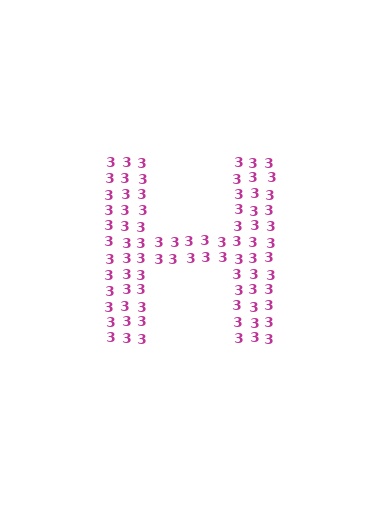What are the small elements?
The small elements are digit 3's.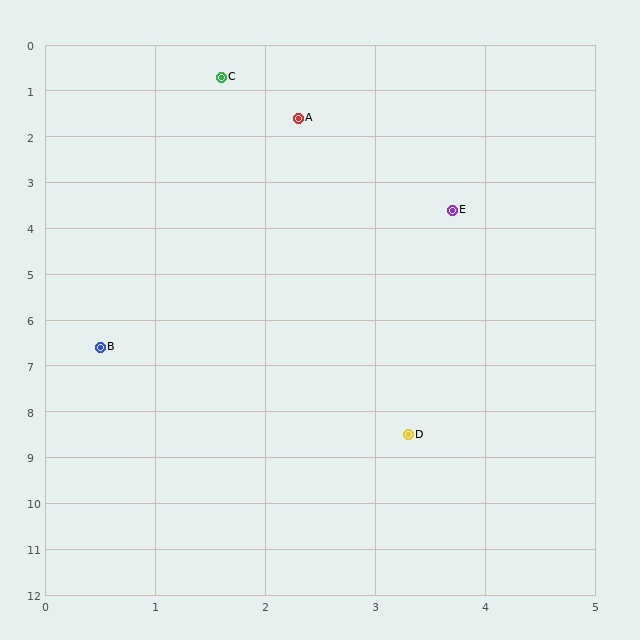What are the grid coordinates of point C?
Point C is at approximately (1.6, 0.7).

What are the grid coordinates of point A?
Point A is at approximately (2.3, 1.6).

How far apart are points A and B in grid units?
Points A and B are about 5.3 grid units apart.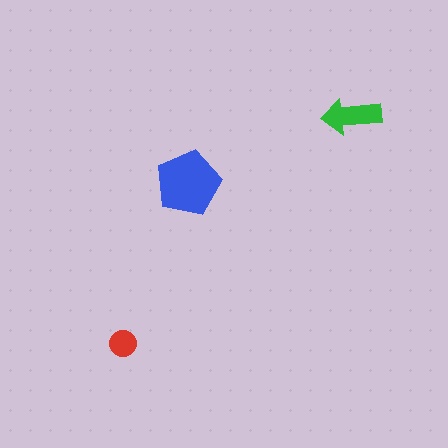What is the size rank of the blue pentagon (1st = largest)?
1st.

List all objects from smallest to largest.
The red circle, the green arrow, the blue pentagon.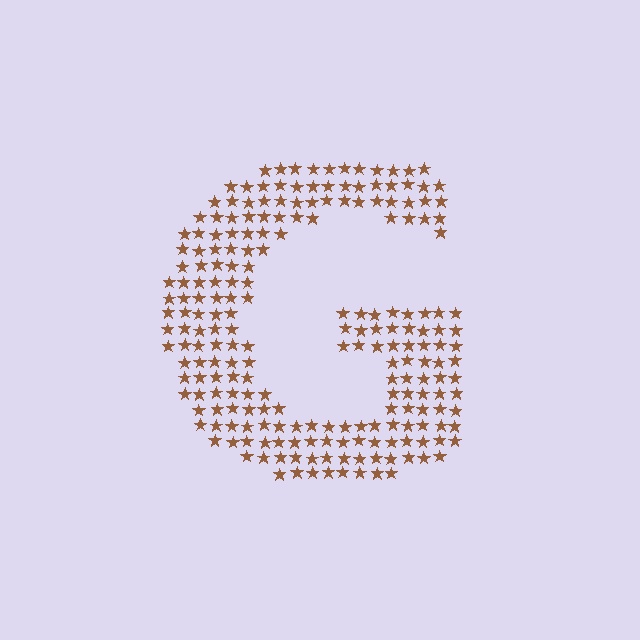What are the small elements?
The small elements are stars.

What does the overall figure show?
The overall figure shows the letter G.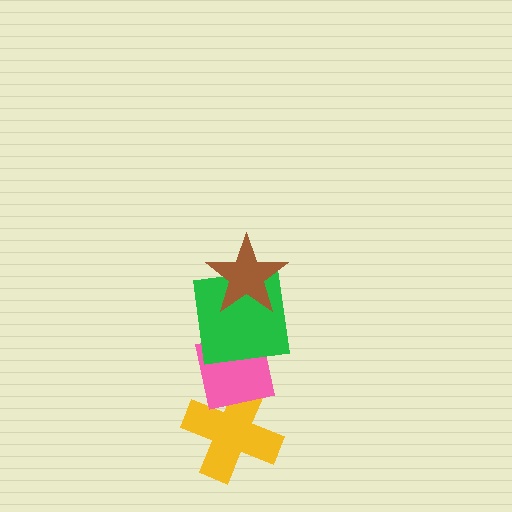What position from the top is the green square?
The green square is 2nd from the top.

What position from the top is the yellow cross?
The yellow cross is 4th from the top.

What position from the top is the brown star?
The brown star is 1st from the top.